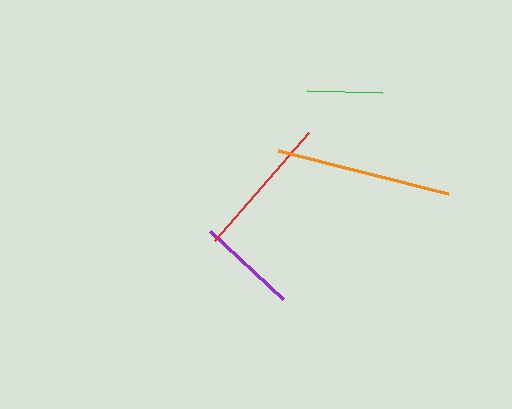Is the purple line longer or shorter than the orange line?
The orange line is longer than the purple line.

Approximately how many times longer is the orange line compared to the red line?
The orange line is approximately 1.2 times the length of the red line.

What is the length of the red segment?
The red segment is approximately 144 pixels long.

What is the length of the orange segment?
The orange segment is approximately 175 pixels long.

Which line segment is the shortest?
The green line is the shortest at approximately 76 pixels.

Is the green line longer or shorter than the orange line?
The orange line is longer than the green line.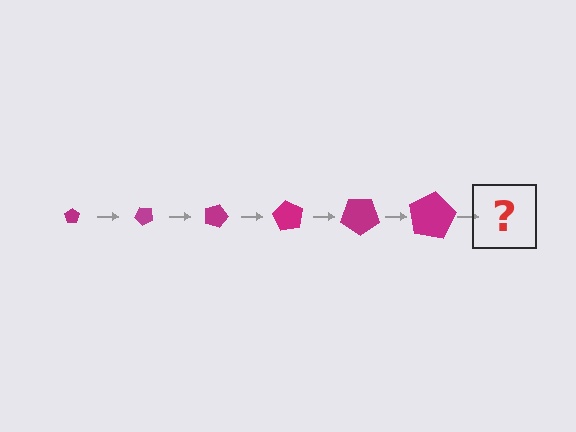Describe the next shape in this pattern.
It should be a pentagon, larger than the previous one and rotated 270 degrees from the start.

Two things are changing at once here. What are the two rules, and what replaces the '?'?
The two rules are that the pentagon grows larger each step and it rotates 45 degrees each step. The '?' should be a pentagon, larger than the previous one and rotated 270 degrees from the start.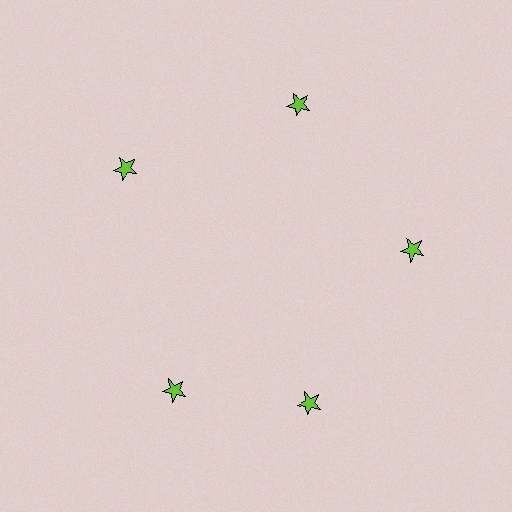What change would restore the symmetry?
The symmetry would be restored by rotating it back into even spacing with its neighbors so that all 5 stars sit at equal angles and equal distance from the center.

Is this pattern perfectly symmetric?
No. The 5 lime stars are arranged in a ring, but one element near the 8 o'clock position is rotated out of alignment along the ring, breaking the 5-fold rotational symmetry.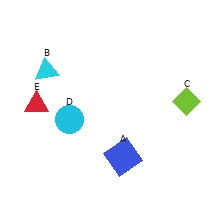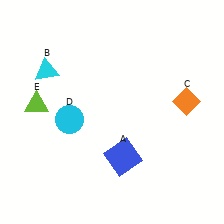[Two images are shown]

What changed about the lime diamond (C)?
In Image 1, C is lime. In Image 2, it changed to orange.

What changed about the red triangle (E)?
In Image 1, E is red. In Image 2, it changed to lime.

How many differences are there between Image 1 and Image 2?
There are 2 differences between the two images.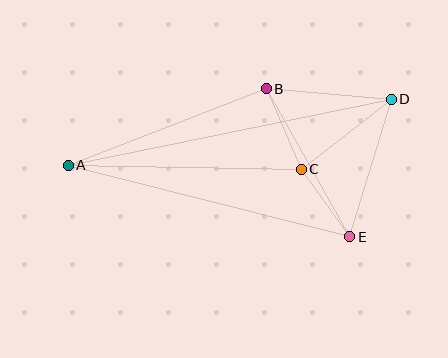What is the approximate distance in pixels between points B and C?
The distance between B and C is approximately 88 pixels.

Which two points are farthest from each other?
Points A and D are farthest from each other.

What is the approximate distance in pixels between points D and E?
The distance between D and E is approximately 143 pixels.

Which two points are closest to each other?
Points C and E are closest to each other.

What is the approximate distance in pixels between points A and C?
The distance between A and C is approximately 233 pixels.